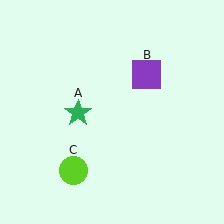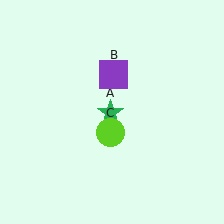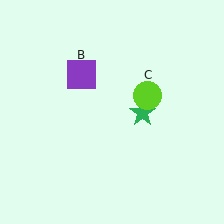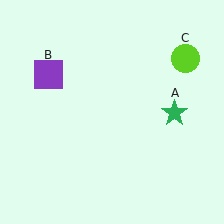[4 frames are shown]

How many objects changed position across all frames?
3 objects changed position: green star (object A), purple square (object B), lime circle (object C).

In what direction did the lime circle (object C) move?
The lime circle (object C) moved up and to the right.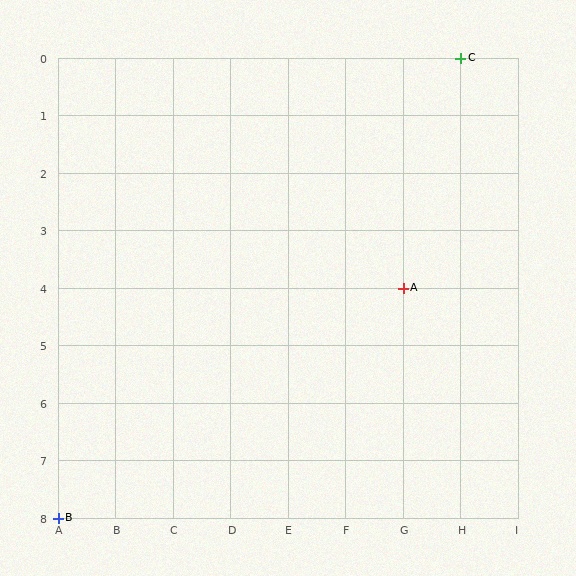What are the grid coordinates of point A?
Point A is at grid coordinates (G, 4).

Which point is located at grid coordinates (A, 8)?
Point B is at (A, 8).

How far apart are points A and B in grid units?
Points A and B are 6 columns and 4 rows apart (about 7.2 grid units diagonally).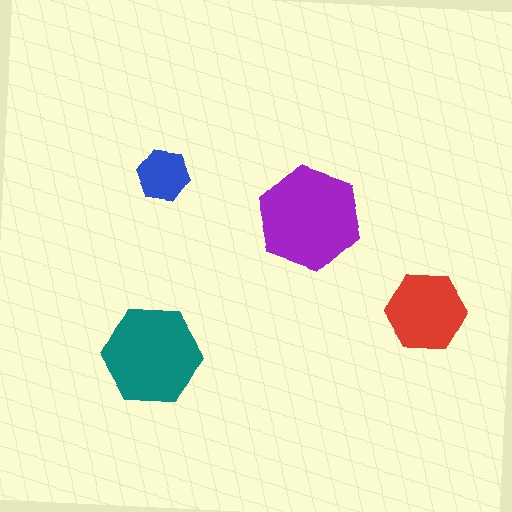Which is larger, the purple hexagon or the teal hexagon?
The purple one.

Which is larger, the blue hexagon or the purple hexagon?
The purple one.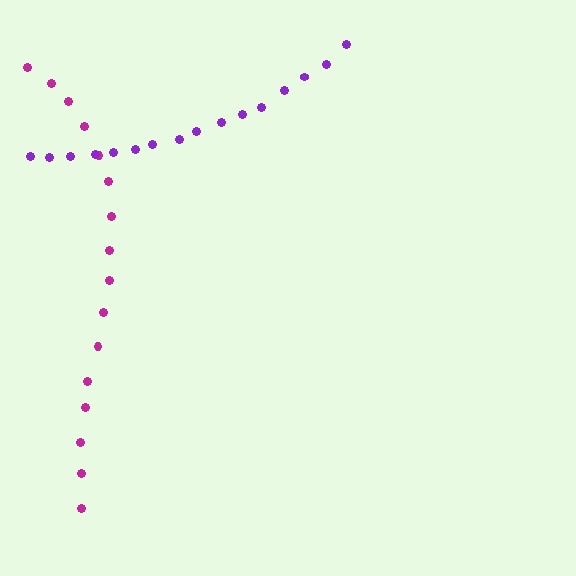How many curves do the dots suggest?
There are 2 distinct paths.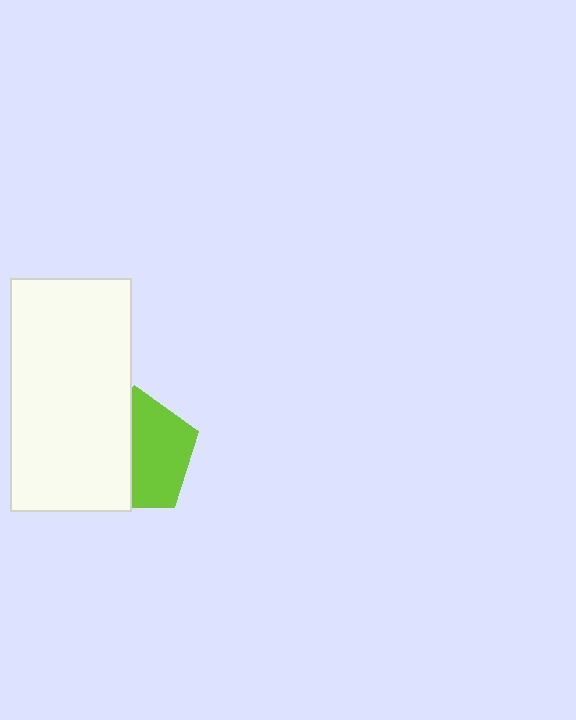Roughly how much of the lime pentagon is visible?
About half of it is visible (roughly 53%).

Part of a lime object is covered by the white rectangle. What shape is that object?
It is a pentagon.